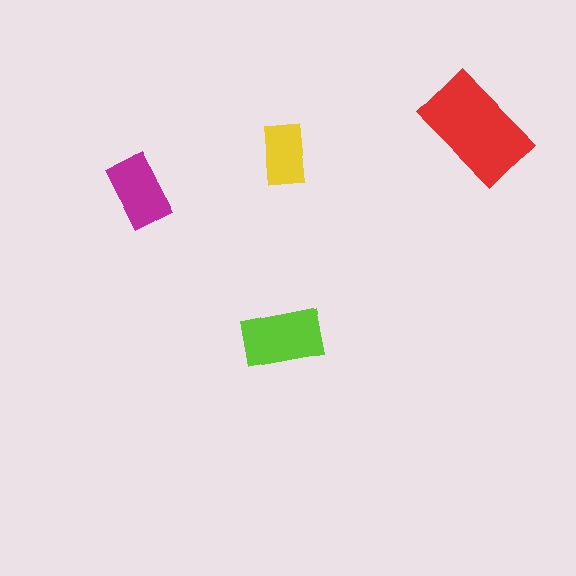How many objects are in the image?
There are 4 objects in the image.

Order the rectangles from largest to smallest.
the red one, the lime one, the magenta one, the yellow one.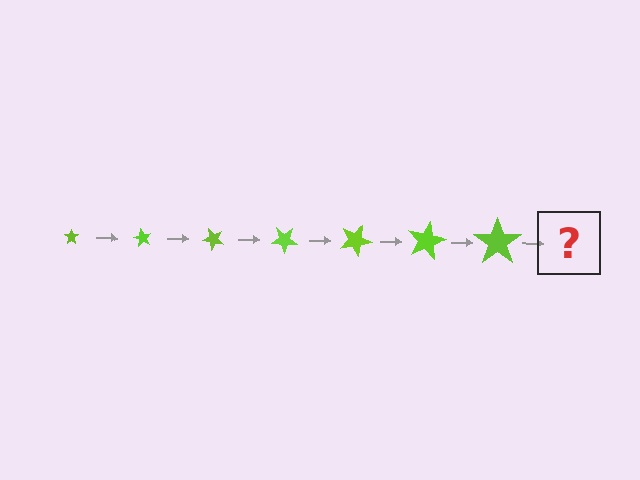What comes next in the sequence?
The next element should be a star, larger than the previous one and rotated 420 degrees from the start.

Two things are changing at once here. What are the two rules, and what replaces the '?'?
The two rules are that the star grows larger each step and it rotates 60 degrees each step. The '?' should be a star, larger than the previous one and rotated 420 degrees from the start.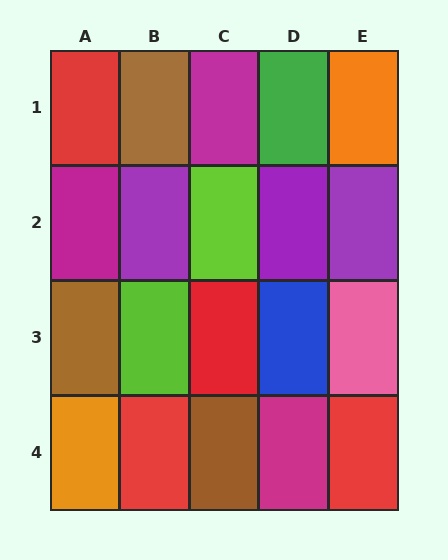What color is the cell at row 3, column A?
Brown.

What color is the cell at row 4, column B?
Red.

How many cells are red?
4 cells are red.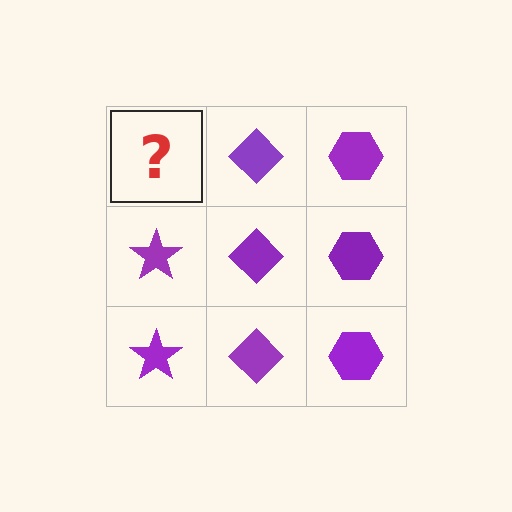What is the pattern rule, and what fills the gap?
The rule is that each column has a consistent shape. The gap should be filled with a purple star.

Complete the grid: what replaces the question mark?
The question mark should be replaced with a purple star.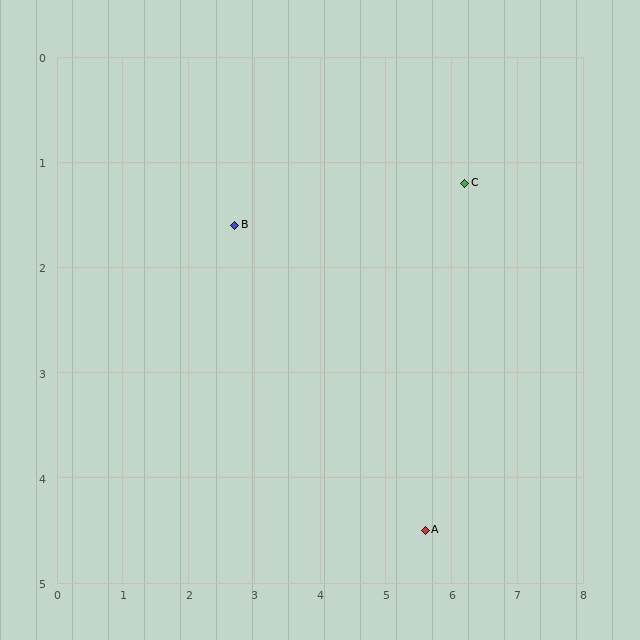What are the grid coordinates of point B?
Point B is at approximately (2.7, 1.6).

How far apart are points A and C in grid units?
Points A and C are about 3.4 grid units apart.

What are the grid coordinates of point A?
Point A is at approximately (5.6, 4.5).